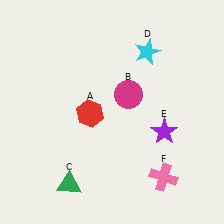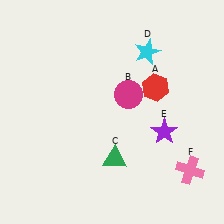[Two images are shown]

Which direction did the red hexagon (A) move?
The red hexagon (A) moved right.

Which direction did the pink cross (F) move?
The pink cross (F) moved right.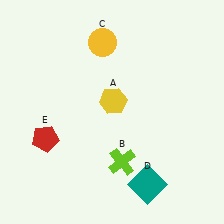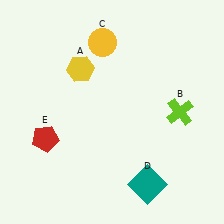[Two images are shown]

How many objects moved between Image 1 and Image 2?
2 objects moved between the two images.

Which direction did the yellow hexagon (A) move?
The yellow hexagon (A) moved left.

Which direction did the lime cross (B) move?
The lime cross (B) moved right.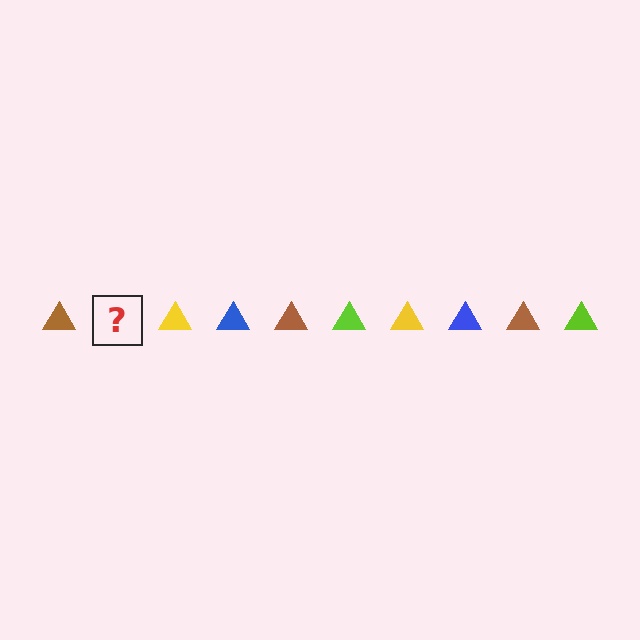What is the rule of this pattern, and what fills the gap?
The rule is that the pattern cycles through brown, lime, yellow, blue triangles. The gap should be filled with a lime triangle.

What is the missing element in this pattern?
The missing element is a lime triangle.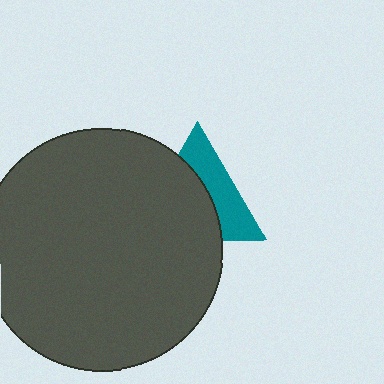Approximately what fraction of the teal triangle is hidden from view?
Roughly 57% of the teal triangle is hidden behind the dark gray circle.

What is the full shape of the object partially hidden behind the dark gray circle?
The partially hidden object is a teal triangle.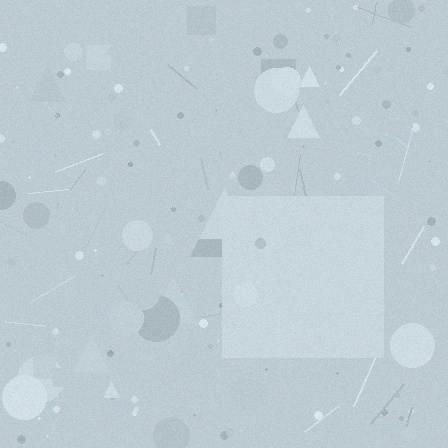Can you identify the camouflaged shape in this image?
The camouflaged shape is a square.